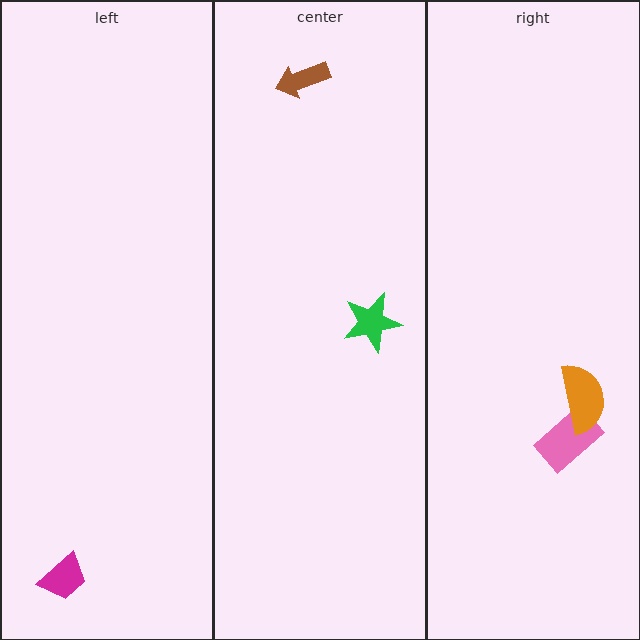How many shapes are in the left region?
1.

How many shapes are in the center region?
2.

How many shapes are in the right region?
2.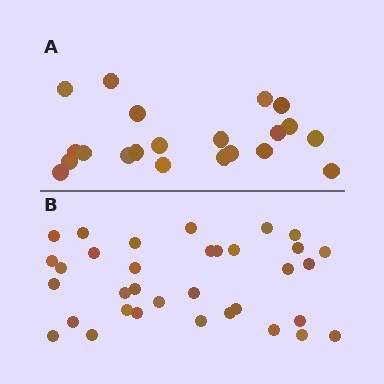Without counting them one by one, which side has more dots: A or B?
Region B (the bottom region) has more dots.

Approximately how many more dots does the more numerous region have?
Region B has approximately 15 more dots than region A.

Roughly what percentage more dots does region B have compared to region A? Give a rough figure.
About 60% more.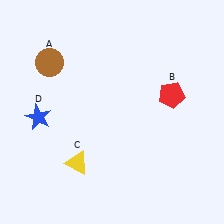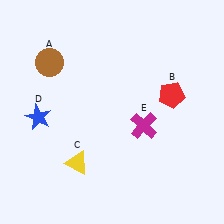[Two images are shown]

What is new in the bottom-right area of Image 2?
A magenta cross (E) was added in the bottom-right area of Image 2.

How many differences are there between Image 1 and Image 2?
There is 1 difference between the two images.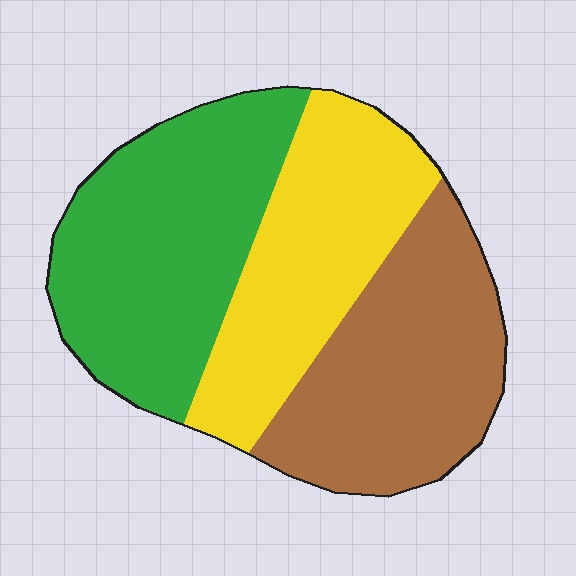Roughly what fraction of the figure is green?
Green takes up about three eighths (3/8) of the figure.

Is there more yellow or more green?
Green.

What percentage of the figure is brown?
Brown takes up between a quarter and a half of the figure.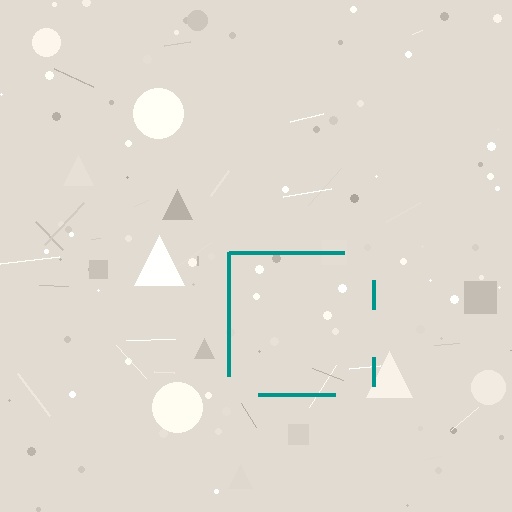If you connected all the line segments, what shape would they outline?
They would outline a square.